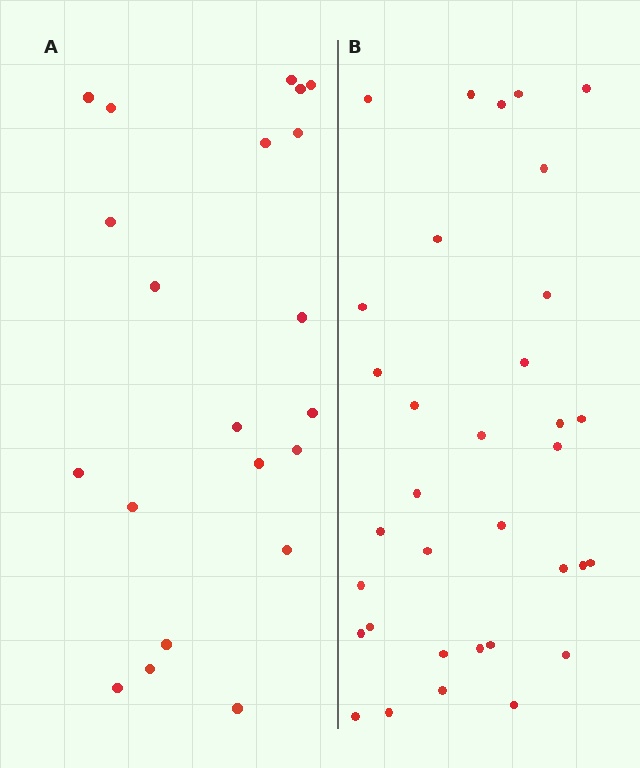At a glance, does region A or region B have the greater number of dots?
Region B (the right region) has more dots.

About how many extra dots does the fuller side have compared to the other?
Region B has approximately 15 more dots than region A.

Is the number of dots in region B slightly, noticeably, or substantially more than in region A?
Region B has substantially more. The ratio is roughly 1.6 to 1.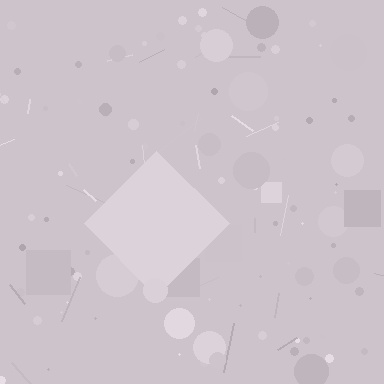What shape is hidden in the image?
A diamond is hidden in the image.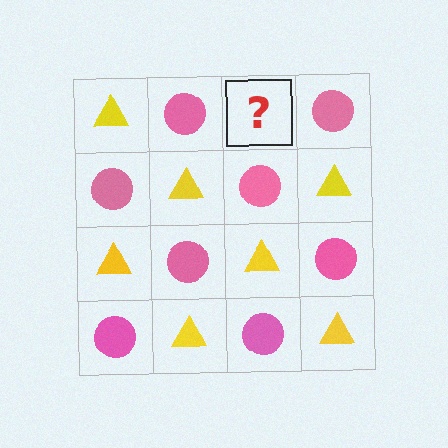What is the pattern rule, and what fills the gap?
The rule is that it alternates yellow triangle and pink circle in a checkerboard pattern. The gap should be filled with a yellow triangle.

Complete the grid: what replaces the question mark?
The question mark should be replaced with a yellow triangle.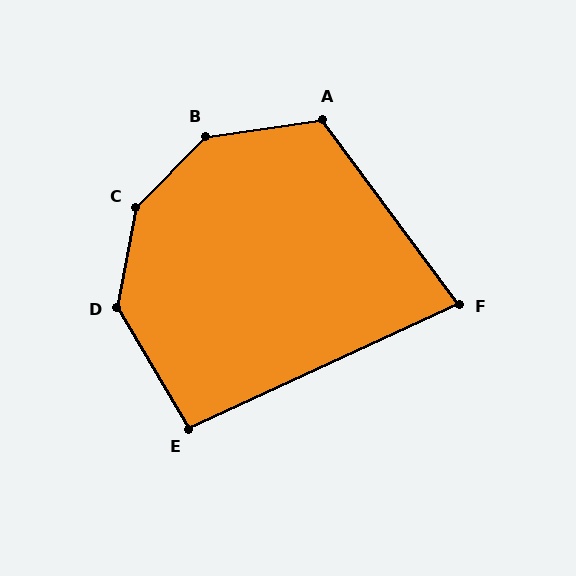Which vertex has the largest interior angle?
C, at approximately 146 degrees.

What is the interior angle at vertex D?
Approximately 139 degrees (obtuse).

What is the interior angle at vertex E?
Approximately 96 degrees (obtuse).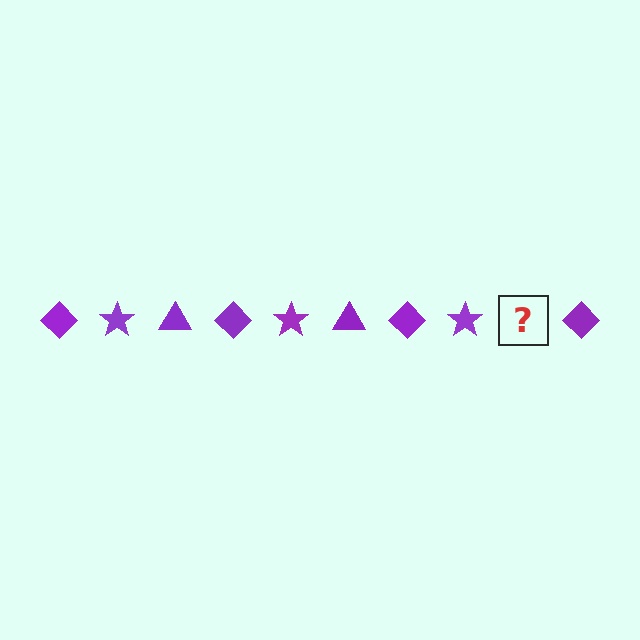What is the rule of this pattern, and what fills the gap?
The rule is that the pattern cycles through diamond, star, triangle shapes in purple. The gap should be filled with a purple triangle.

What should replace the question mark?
The question mark should be replaced with a purple triangle.